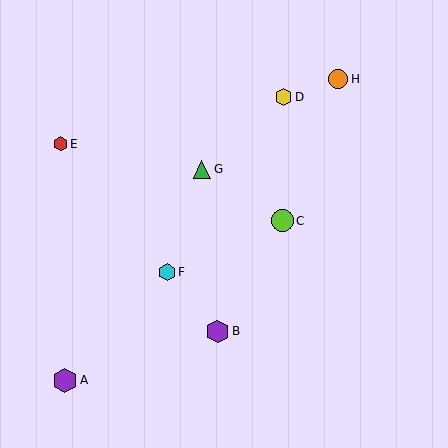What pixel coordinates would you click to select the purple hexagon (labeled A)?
Click at (65, 380) to select the purple hexagon A.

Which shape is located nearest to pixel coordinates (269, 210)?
The lime circle (labeled C) at (282, 221) is nearest to that location.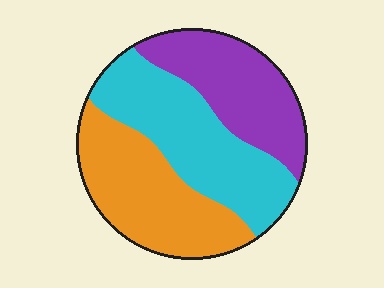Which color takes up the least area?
Purple, at roughly 30%.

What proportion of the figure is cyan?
Cyan covers 37% of the figure.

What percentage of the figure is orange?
Orange takes up about one third (1/3) of the figure.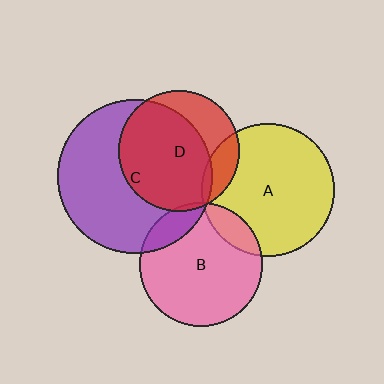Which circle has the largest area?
Circle C (purple).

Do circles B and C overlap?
Yes.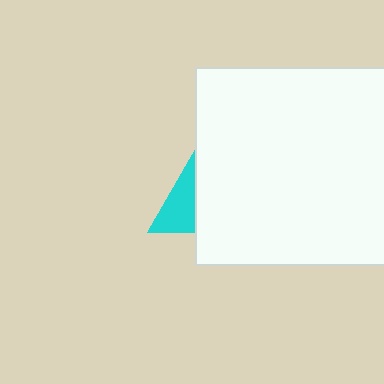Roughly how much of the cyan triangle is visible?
A small part of it is visible (roughly 41%).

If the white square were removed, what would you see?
You would see the complete cyan triangle.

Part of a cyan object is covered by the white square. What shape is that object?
It is a triangle.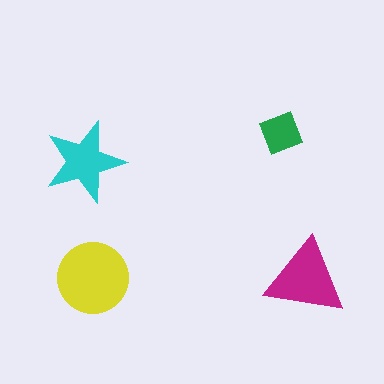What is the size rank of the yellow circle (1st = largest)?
1st.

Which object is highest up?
The green square is topmost.